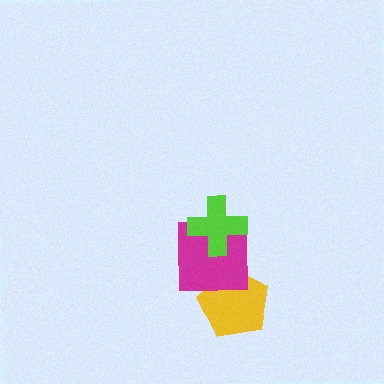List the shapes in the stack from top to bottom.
From top to bottom: the lime cross, the magenta square, the yellow pentagon.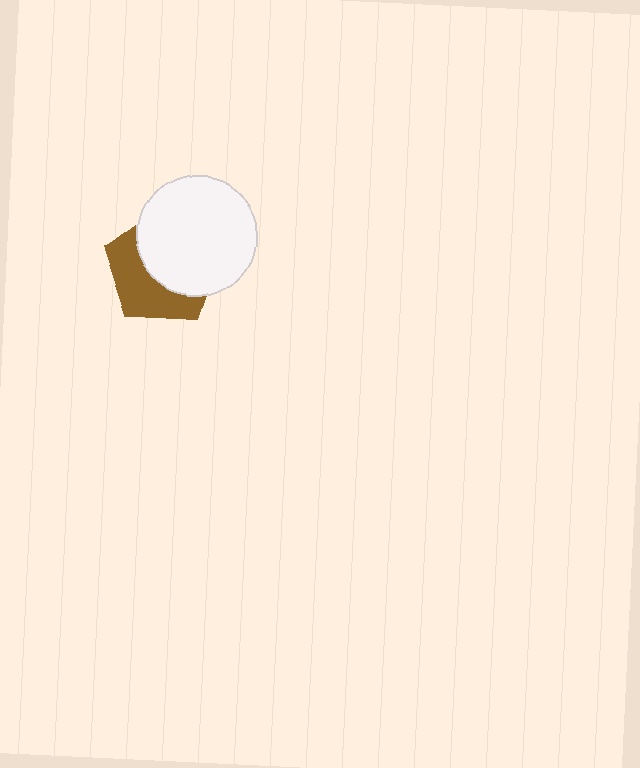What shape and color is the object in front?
The object in front is a white circle.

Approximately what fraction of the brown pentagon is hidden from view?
Roughly 56% of the brown pentagon is hidden behind the white circle.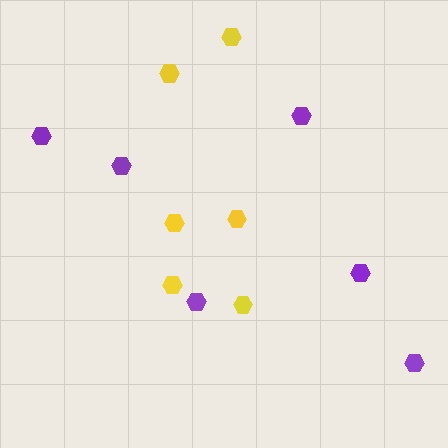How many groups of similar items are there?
There are 2 groups: one group of purple hexagons (6) and one group of yellow hexagons (6).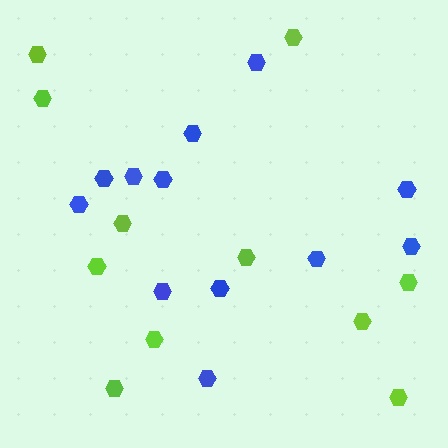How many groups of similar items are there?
There are 2 groups: one group of blue hexagons (12) and one group of lime hexagons (11).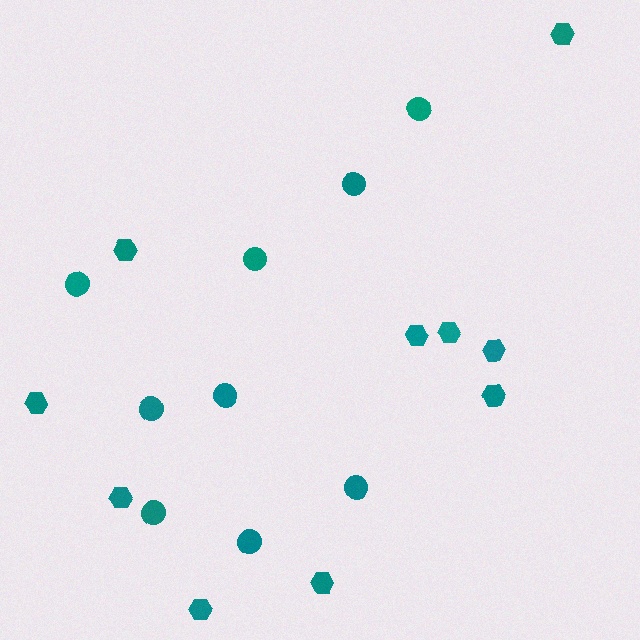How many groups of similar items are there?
There are 2 groups: one group of hexagons (10) and one group of circles (9).